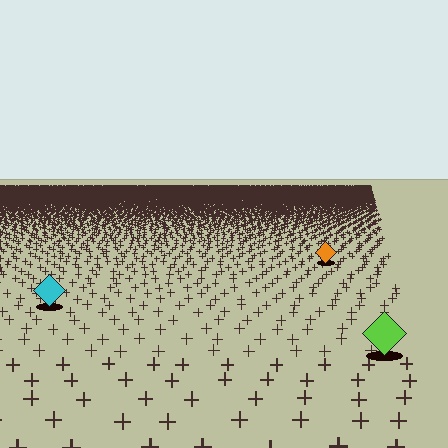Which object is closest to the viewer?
The lime diamond is closest. The texture marks near it are larger and more spread out.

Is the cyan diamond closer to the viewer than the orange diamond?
Yes. The cyan diamond is closer — you can tell from the texture gradient: the ground texture is coarser near it.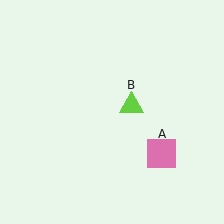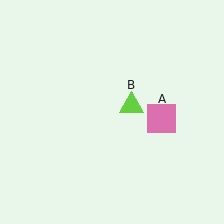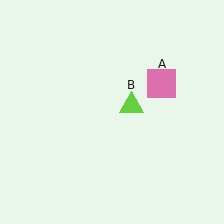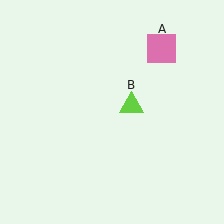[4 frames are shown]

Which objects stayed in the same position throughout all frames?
Lime triangle (object B) remained stationary.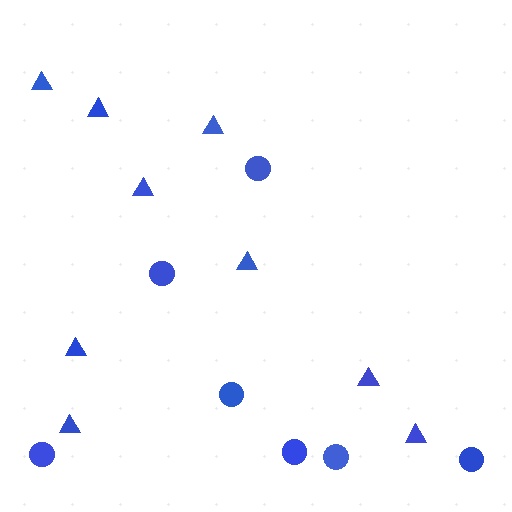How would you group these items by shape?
There are 2 groups: one group of triangles (9) and one group of circles (7).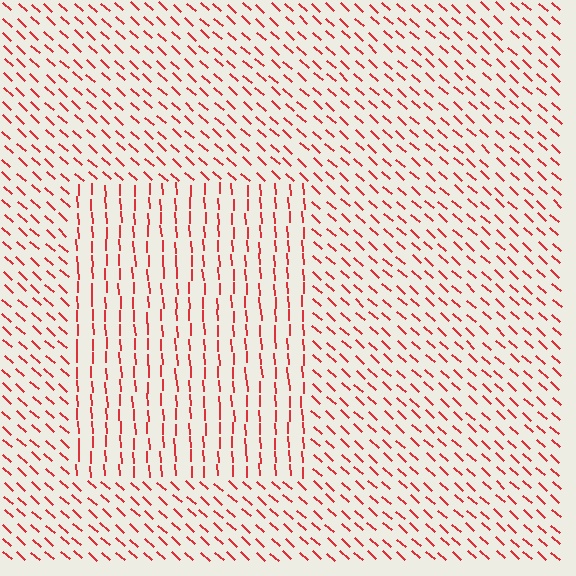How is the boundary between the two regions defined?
The boundary is defined purely by a change in line orientation (approximately 45 degrees difference). All lines are the same color and thickness.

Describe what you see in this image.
The image is filled with small red line segments. A rectangle region in the image has lines oriented differently from the surrounding lines, creating a visible texture boundary.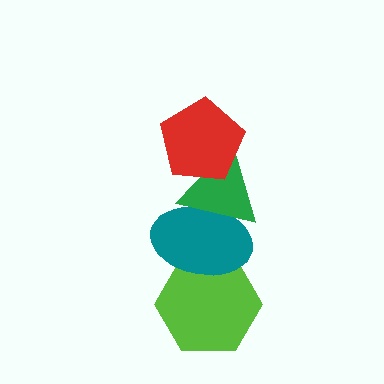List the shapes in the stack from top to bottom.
From top to bottom: the red pentagon, the green triangle, the teal ellipse, the lime hexagon.